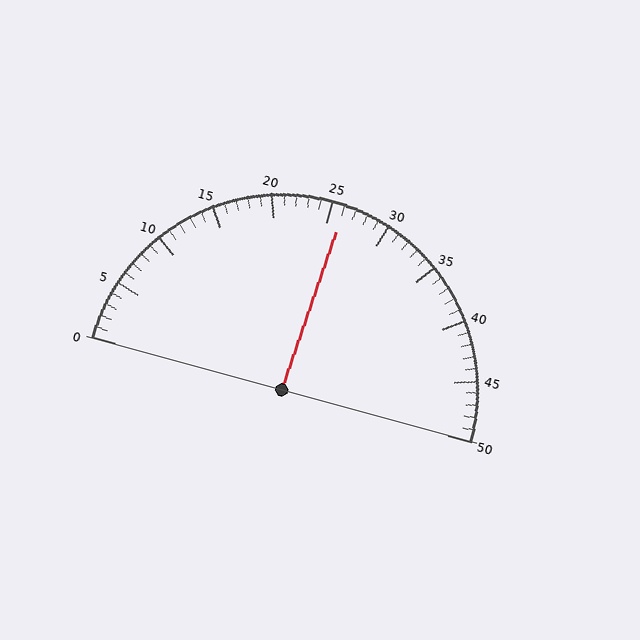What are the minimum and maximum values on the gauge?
The gauge ranges from 0 to 50.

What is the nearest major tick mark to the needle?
The nearest major tick mark is 25.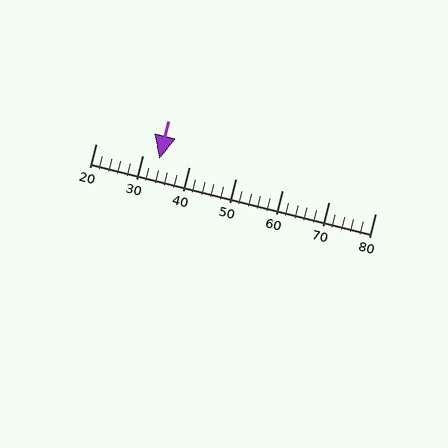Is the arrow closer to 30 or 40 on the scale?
The arrow is closer to 30.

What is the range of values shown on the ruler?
The ruler shows values from 20 to 80.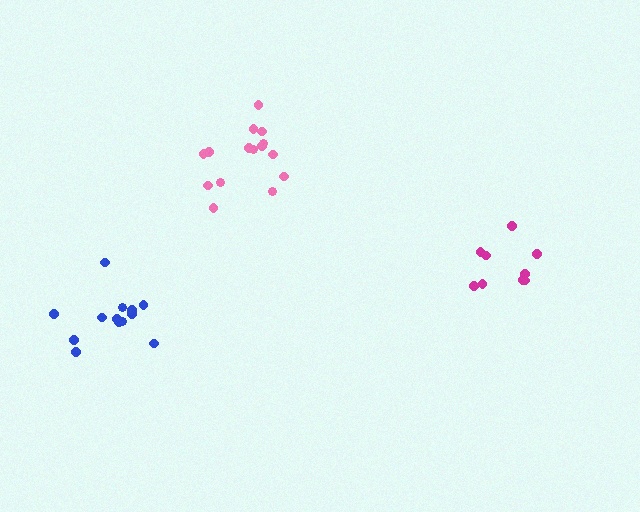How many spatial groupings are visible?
There are 3 spatial groupings.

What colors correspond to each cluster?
The clusters are colored: blue, pink, magenta.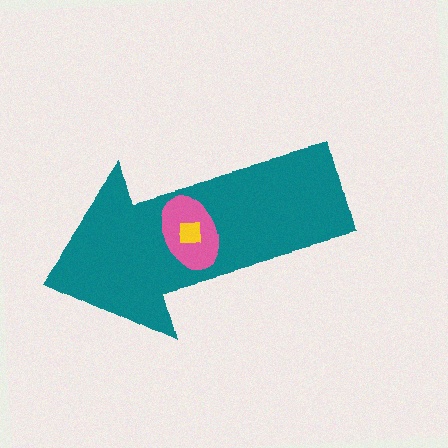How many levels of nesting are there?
3.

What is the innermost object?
The yellow square.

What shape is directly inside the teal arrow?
The pink ellipse.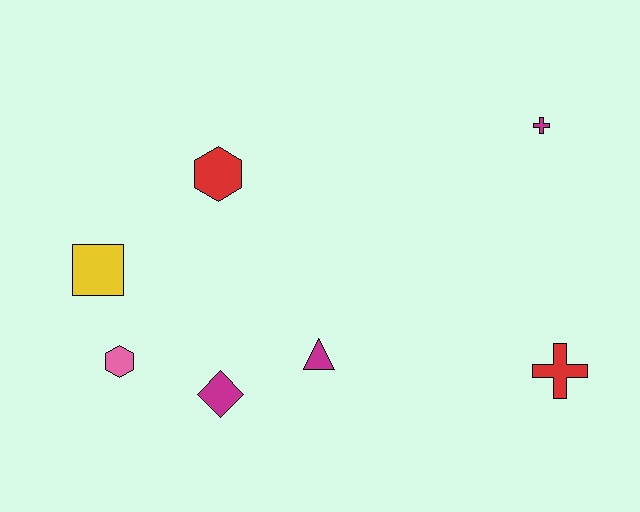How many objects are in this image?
There are 7 objects.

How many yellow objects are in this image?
There is 1 yellow object.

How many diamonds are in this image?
There is 1 diamond.